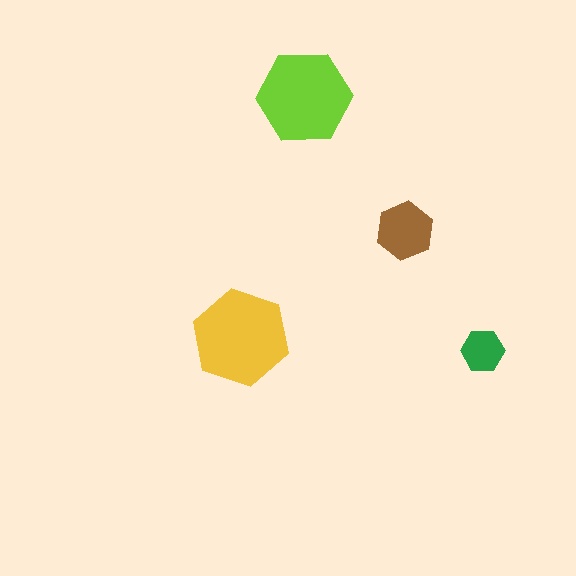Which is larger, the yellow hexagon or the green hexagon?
The yellow one.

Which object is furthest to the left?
The yellow hexagon is leftmost.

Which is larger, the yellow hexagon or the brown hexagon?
The yellow one.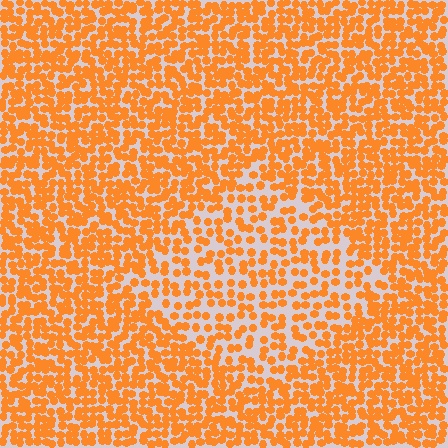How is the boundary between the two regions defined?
The boundary is defined by a change in element density (approximately 1.7x ratio). All elements are the same color, size, and shape.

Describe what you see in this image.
The image contains small orange elements arranged at two different densities. A diamond-shaped region is visible where the elements are less densely packed than the surrounding area.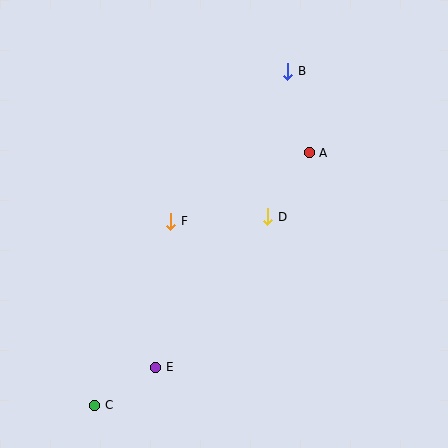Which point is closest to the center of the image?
Point D at (268, 217) is closest to the center.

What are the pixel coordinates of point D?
Point D is at (268, 217).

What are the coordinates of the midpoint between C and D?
The midpoint between C and D is at (181, 311).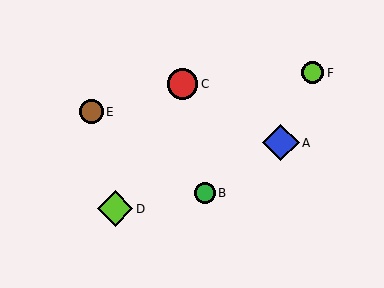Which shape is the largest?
The blue diamond (labeled A) is the largest.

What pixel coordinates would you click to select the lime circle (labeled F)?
Click at (313, 73) to select the lime circle F.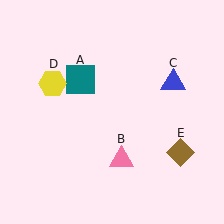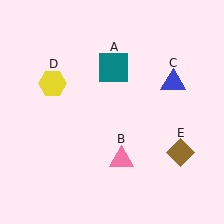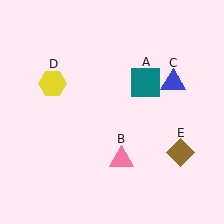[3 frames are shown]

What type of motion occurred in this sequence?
The teal square (object A) rotated clockwise around the center of the scene.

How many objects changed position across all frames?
1 object changed position: teal square (object A).